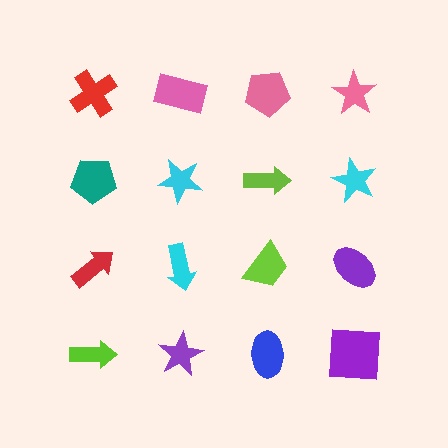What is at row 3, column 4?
A purple ellipse.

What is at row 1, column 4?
A pink star.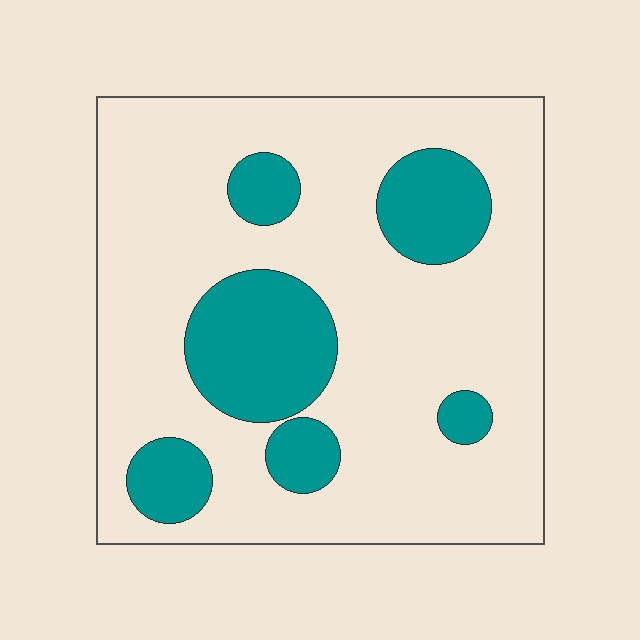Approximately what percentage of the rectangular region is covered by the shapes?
Approximately 25%.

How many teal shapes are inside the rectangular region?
6.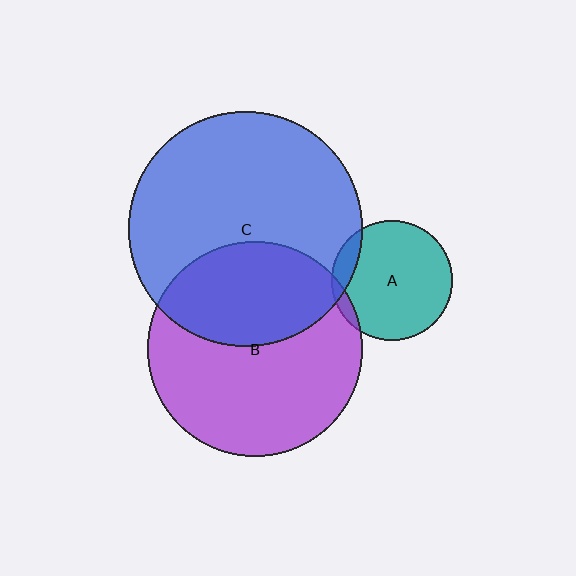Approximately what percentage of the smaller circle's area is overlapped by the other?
Approximately 40%.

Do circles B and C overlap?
Yes.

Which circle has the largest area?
Circle C (blue).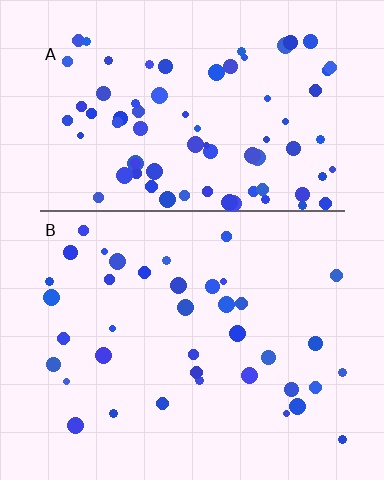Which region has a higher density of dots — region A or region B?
A (the top).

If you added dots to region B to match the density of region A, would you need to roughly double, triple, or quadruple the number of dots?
Approximately double.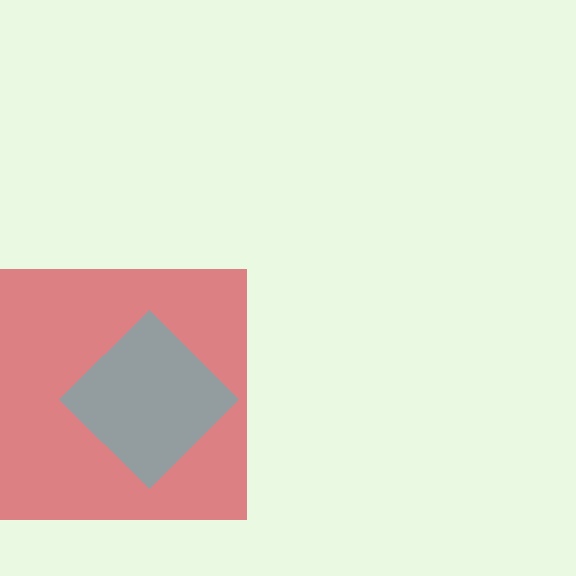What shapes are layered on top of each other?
The layered shapes are: a red square, a cyan diamond.